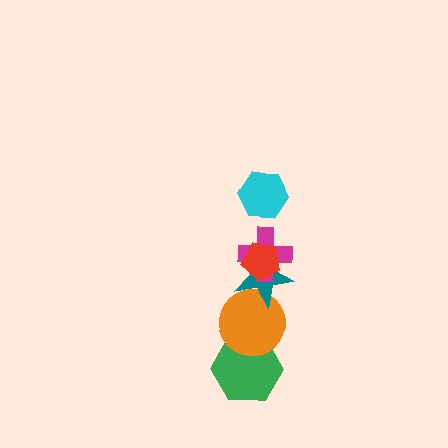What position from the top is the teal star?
The teal star is 4th from the top.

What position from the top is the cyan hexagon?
The cyan hexagon is 1st from the top.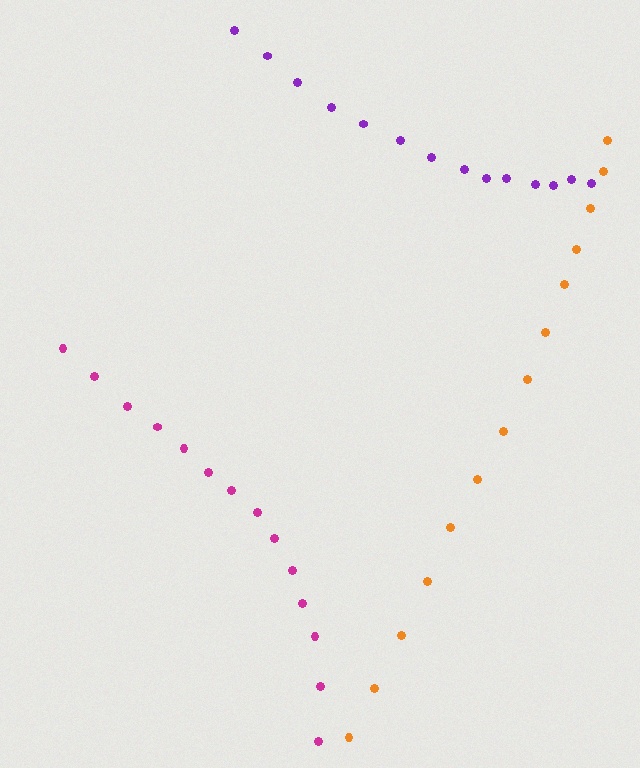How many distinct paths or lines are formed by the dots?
There are 3 distinct paths.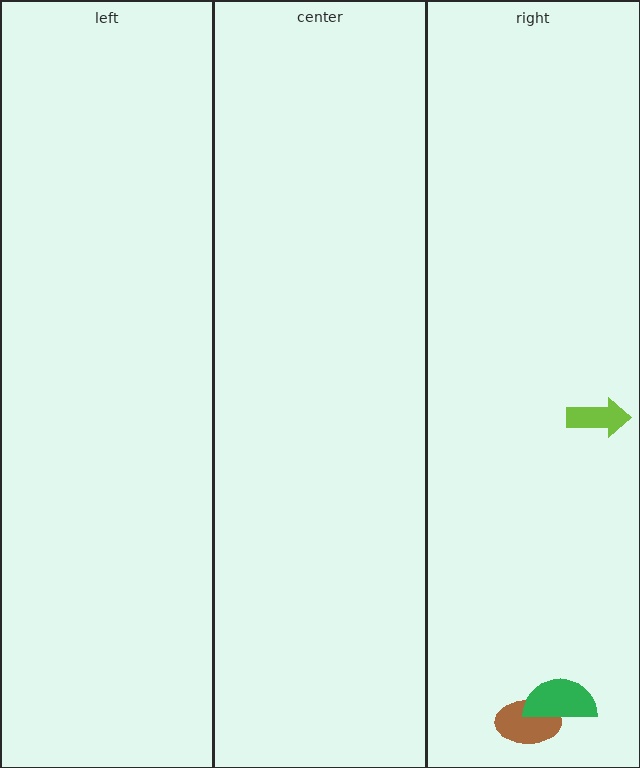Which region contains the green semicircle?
The right region.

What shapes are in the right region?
The brown ellipse, the lime arrow, the green semicircle.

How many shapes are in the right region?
3.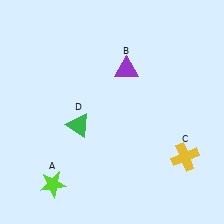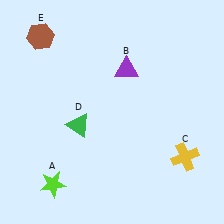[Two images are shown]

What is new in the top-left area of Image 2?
A brown hexagon (E) was added in the top-left area of Image 2.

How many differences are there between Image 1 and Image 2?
There is 1 difference between the two images.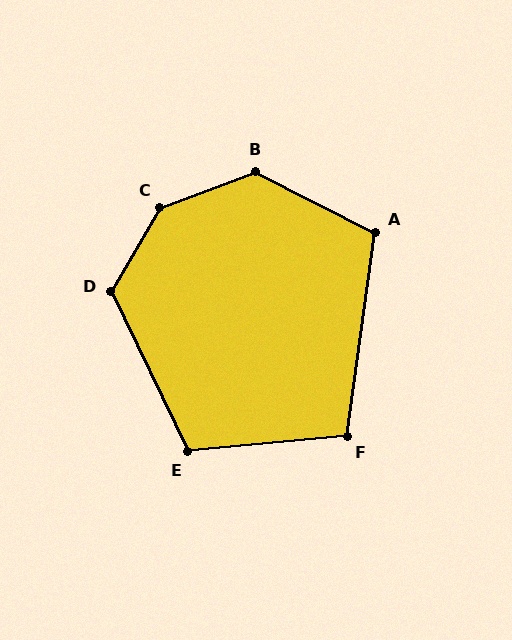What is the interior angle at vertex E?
Approximately 110 degrees (obtuse).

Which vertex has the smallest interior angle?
F, at approximately 103 degrees.